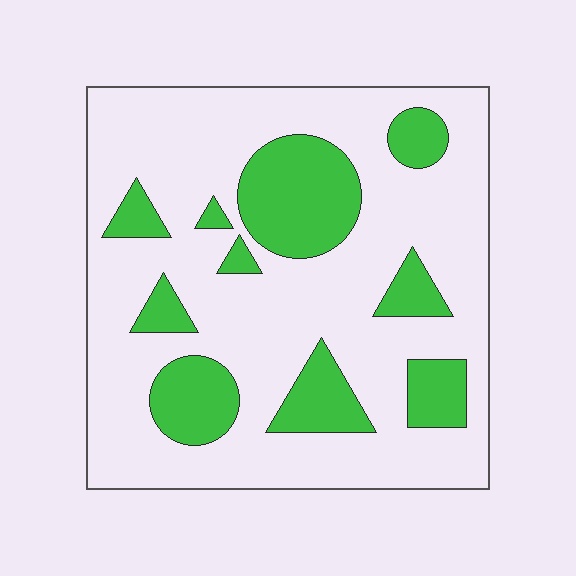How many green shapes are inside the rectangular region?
10.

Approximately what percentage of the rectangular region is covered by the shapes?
Approximately 25%.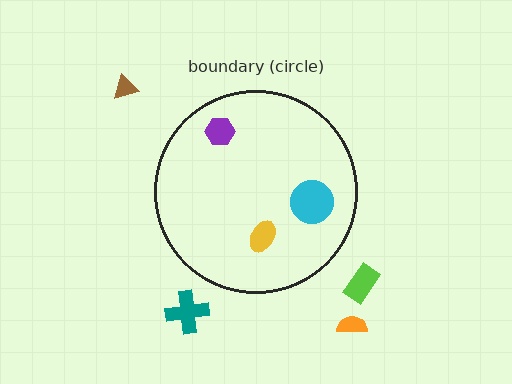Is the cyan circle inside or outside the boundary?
Inside.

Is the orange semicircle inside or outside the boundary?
Outside.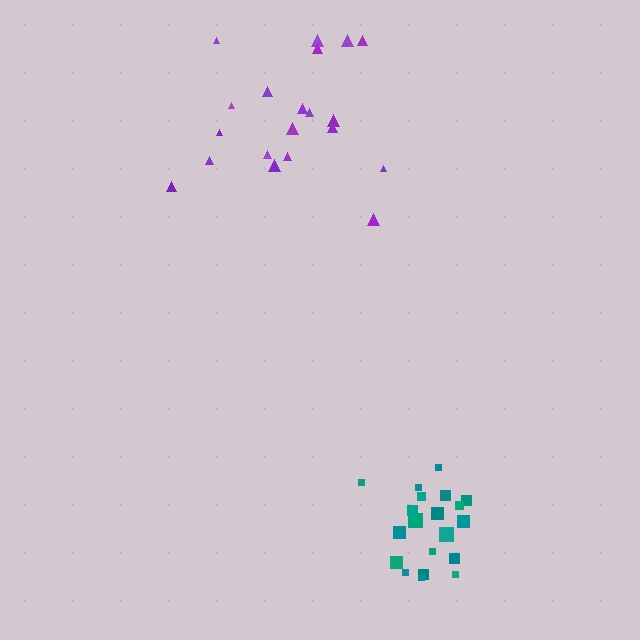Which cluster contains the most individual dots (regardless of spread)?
Teal (20).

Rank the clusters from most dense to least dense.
teal, purple.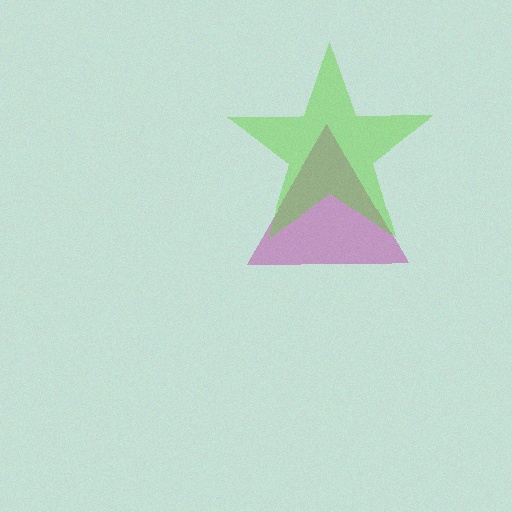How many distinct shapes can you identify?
There are 2 distinct shapes: a magenta triangle, a lime star.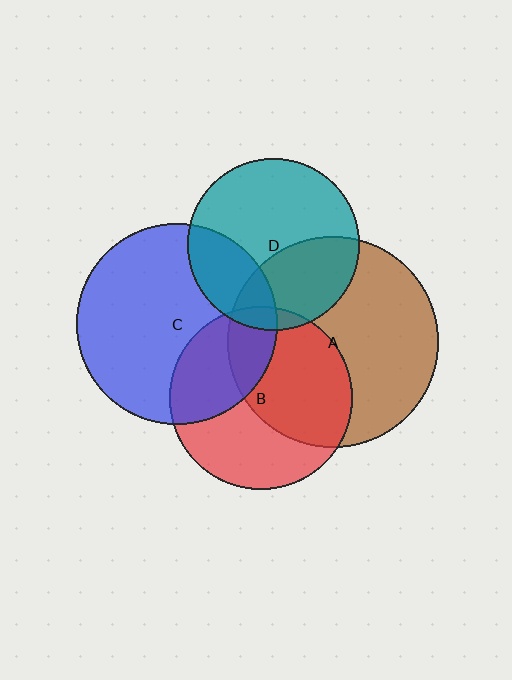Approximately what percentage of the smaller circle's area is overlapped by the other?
Approximately 50%.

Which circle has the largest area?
Circle A (brown).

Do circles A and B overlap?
Yes.